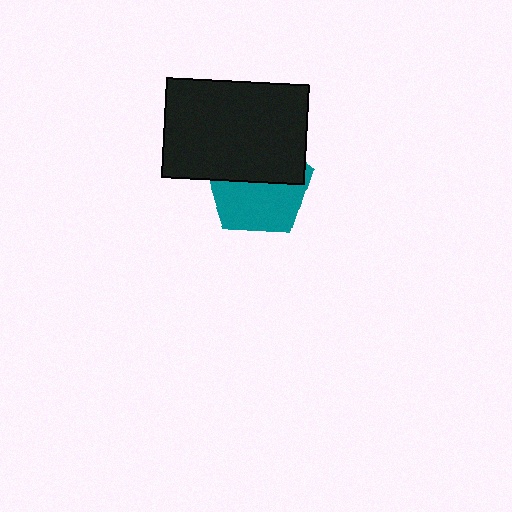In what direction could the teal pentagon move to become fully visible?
The teal pentagon could move down. That would shift it out from behind the black rectangle entirely.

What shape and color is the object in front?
The object in front is a black rectangle.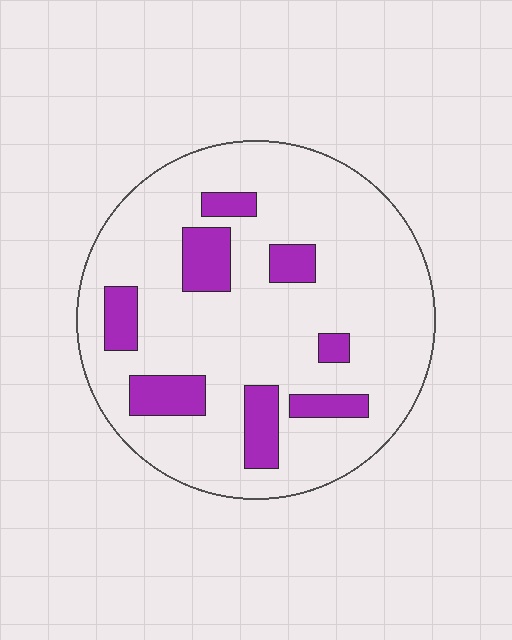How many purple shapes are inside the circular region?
8.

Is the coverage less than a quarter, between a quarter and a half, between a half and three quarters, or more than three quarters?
Less than a quarter.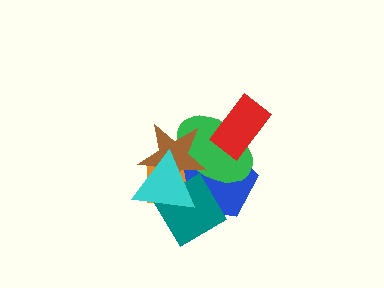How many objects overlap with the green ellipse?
6 objects overlap with the green ellipse.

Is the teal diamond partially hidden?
Yes, it is partially covered by another shape.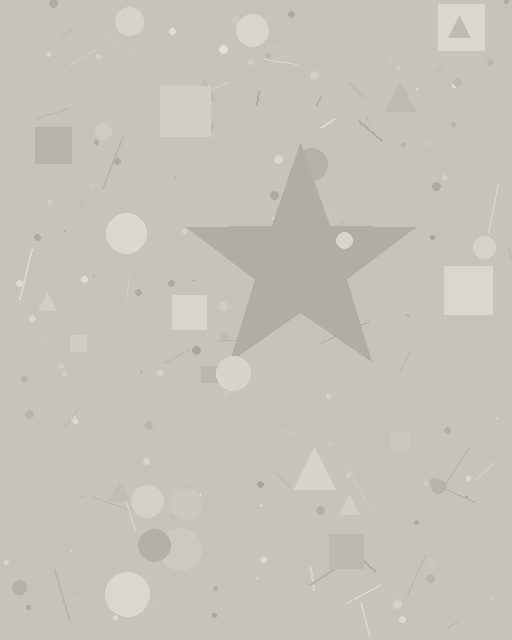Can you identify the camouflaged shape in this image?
The camouflaged shape is a star.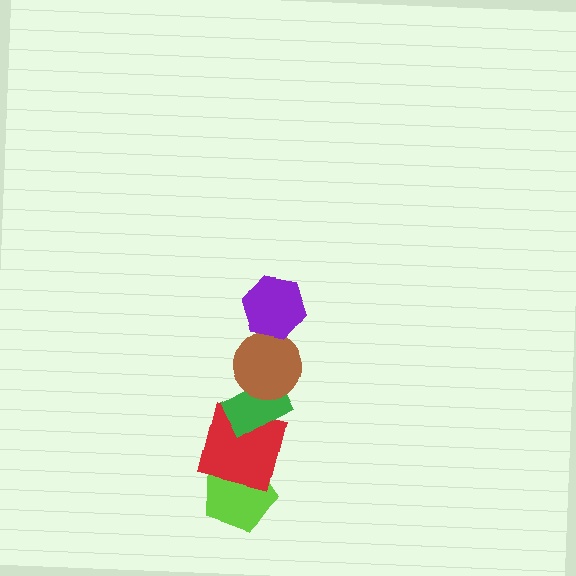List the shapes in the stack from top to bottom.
From top to bottom: the purple hexagon, the brown circle, the green rectangle, the red square, the lime pentagon.